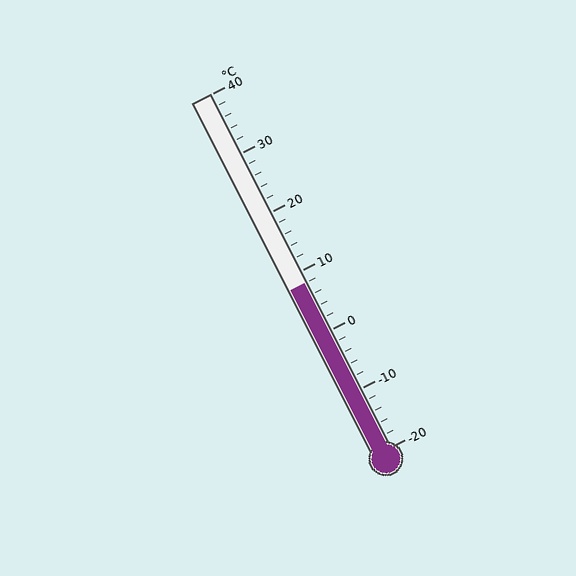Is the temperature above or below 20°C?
The temperature is below 20°C.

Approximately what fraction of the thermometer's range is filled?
The thermometer is filled to approximately 45% of its range.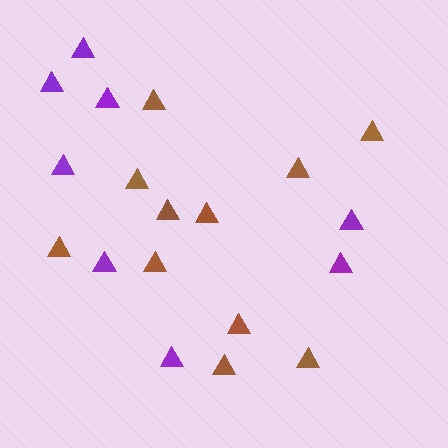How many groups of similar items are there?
There are 2 groups: one group of purple triangles (8) and one group of brown triangles (11).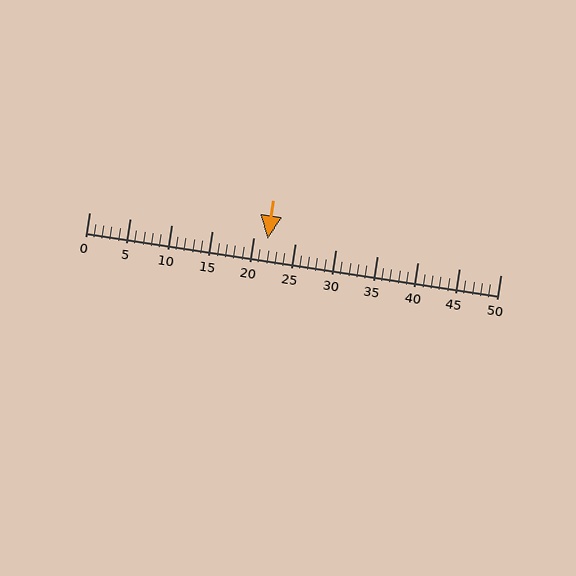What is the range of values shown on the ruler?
The ruler shows values from 0 to 50.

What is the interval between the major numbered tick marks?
The major tick marks are spaced 5 units apart.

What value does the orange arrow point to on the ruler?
The orange arrow points to approximately 22.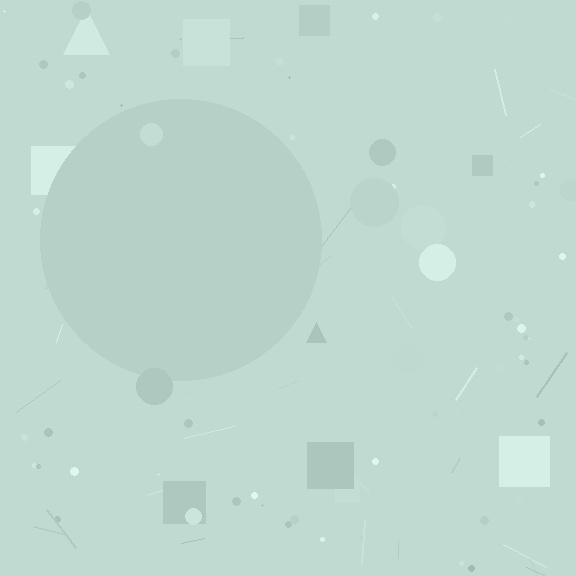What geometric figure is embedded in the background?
A circle is embedded in the background.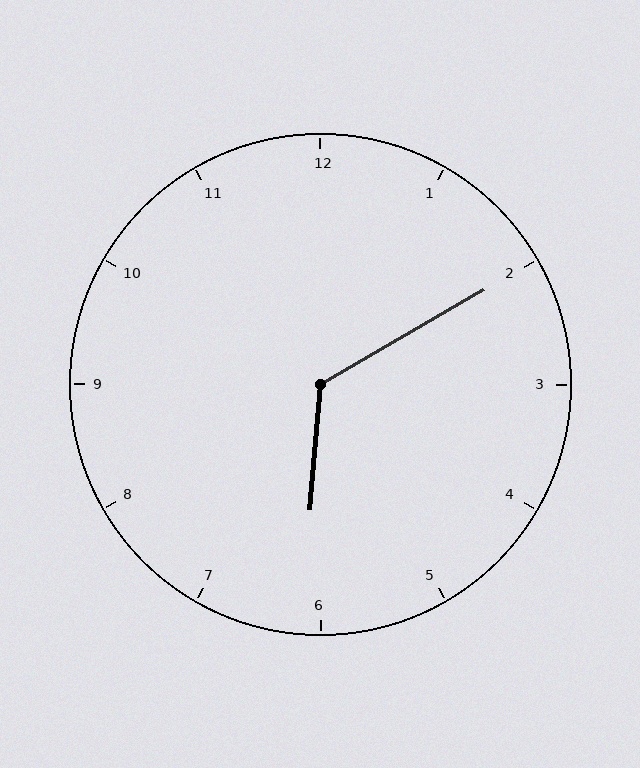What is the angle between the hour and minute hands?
Approximately 125 degrees.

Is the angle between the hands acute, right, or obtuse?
It is obtuse.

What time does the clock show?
6:10.